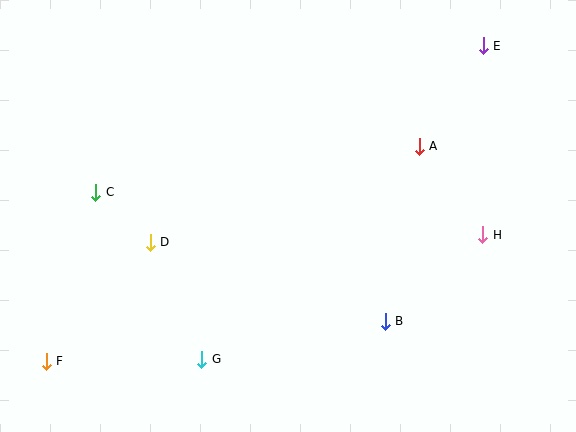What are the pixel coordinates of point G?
Point G is at (202, 359).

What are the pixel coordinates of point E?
Point E is at (483, 46).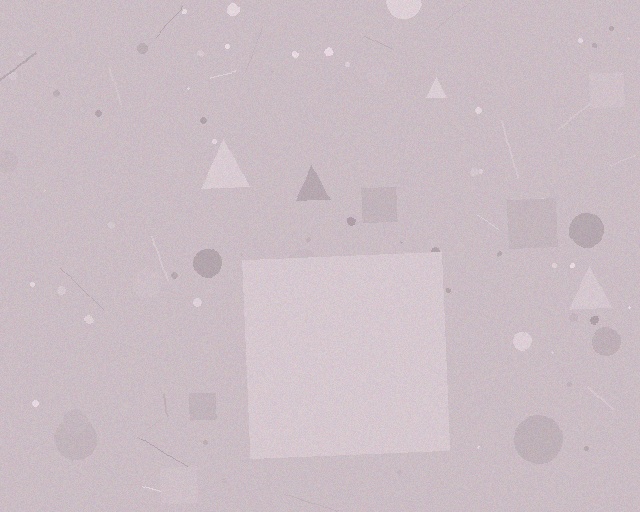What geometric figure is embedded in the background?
A square is embedded in the background.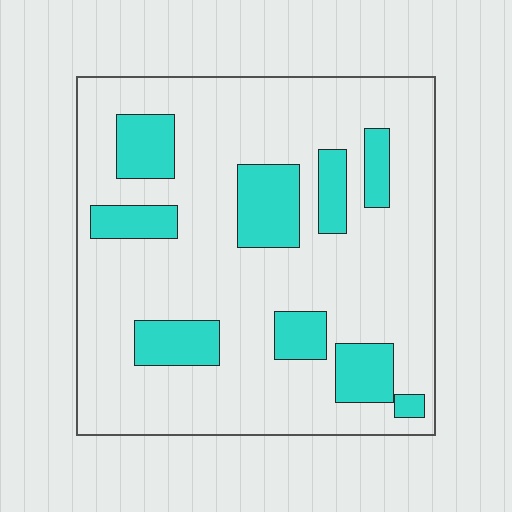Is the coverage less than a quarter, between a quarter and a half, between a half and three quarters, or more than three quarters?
Less than a quarter.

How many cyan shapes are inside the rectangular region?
9.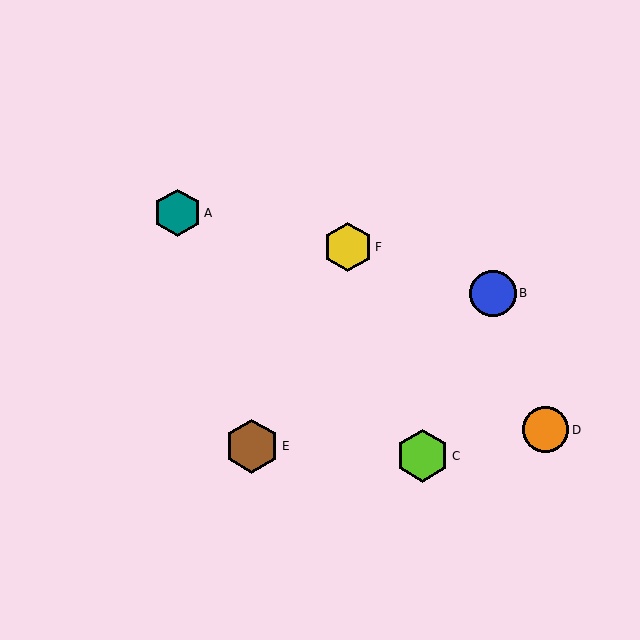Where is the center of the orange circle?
The center of the orange circle is at (546, 430).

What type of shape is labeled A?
Shape A is a teal hexagon.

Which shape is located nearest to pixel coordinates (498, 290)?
The blue circle (labeled B) at (493, 293) is nearest to that location.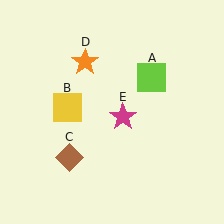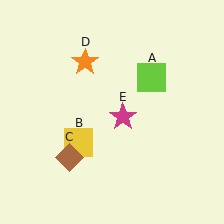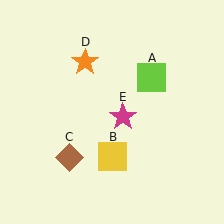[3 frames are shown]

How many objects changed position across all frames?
1 object changed position: yellow square (object B).